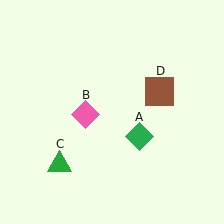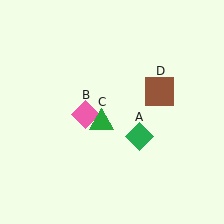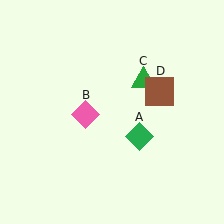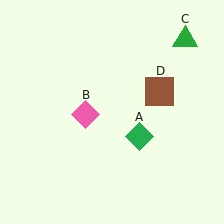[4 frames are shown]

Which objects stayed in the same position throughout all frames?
Green diamond (object A) and pink diamond (object B) and brown square (object D) remained stationary.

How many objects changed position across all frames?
1 object changed position: green triangle (object C).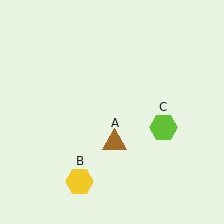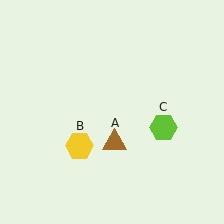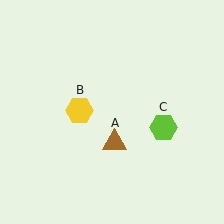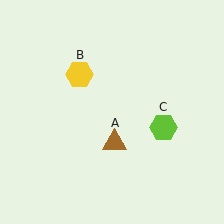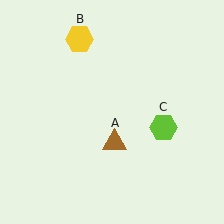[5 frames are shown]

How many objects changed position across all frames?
1 object changed position: yellow hexagon (object B).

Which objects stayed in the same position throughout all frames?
Brown triangle (object A) and lime hexagon (object C) remained stationary.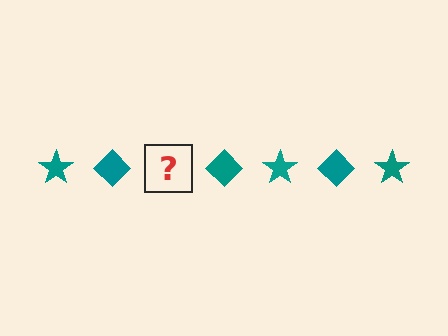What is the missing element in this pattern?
The missing element is a teal star.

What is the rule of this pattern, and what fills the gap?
The rule is that the pattern cycles through star, diamond shapes in teal. The gap should be filled with a teal star.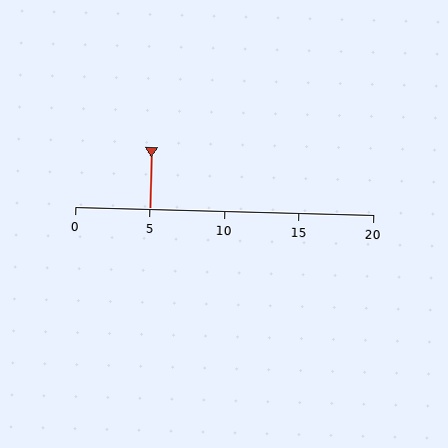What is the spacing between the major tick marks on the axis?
The major ticks are spaced 5 apart.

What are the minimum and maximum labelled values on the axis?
The axis runs from 0 to 20.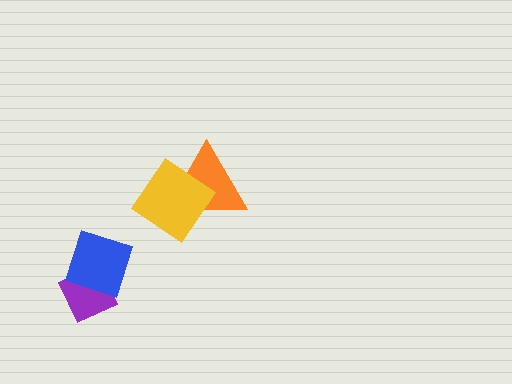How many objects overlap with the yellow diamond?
1 object overlaps with the yellow diamond.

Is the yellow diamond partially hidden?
No, no other shape covers it.